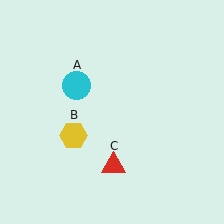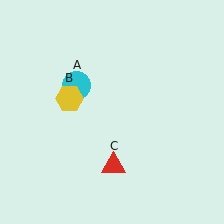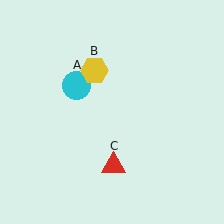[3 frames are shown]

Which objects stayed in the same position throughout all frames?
Cyan circle (object A) and red triangle (object C) remained stationary.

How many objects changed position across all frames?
1 object changed position: yellow hexagon (object B).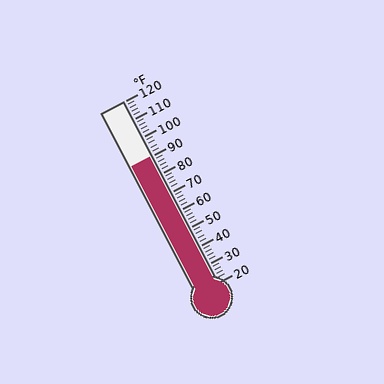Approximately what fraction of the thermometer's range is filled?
The thermometer is filled to approximately 70% of its range.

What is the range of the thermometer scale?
The thermometer scale ranges from 20°F to 120°F.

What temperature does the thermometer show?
The thermometer shows approximately 90°F.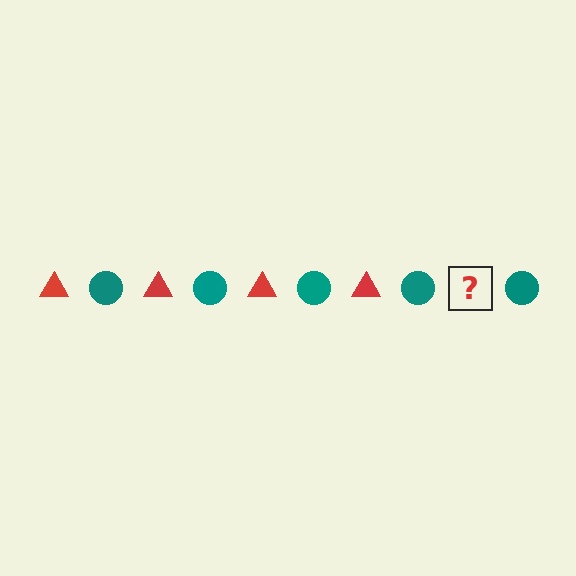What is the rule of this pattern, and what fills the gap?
The rule is that the pattern alternates between red triangle and teal circle. The gap should be filled with a red triangle.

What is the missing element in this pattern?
The missing element is a red triangle.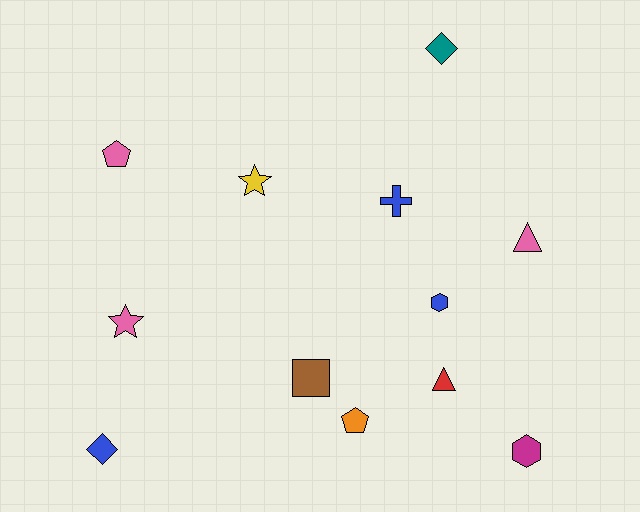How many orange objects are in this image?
There is 1 orange object.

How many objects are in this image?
There are 12 objects.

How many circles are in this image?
There are no circles.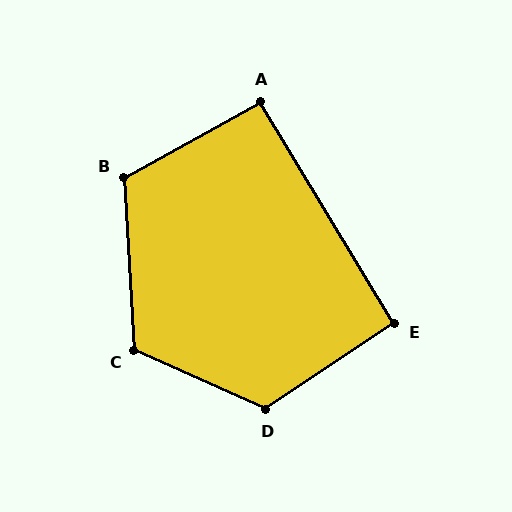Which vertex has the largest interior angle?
D, at approximately 122 degrees.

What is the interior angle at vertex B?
Approximately 115 degrees (obtuse).